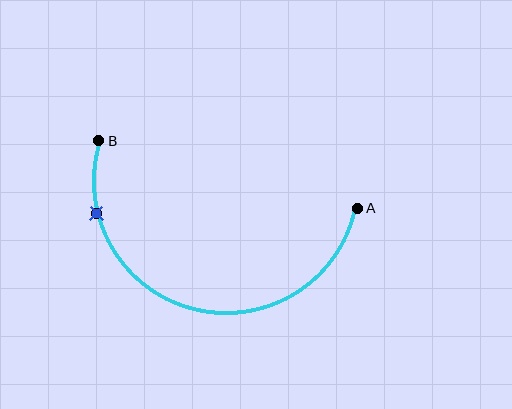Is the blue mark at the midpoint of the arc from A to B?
No. The blue mark lies on the arc but is closer to endpoint B. The arc midpoint would be at the point on the curve equidistant along the arc from both A and B.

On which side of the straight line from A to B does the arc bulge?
The arc bulges below the straight line connecting A and B.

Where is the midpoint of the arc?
The arc midpoint is the point on the curve farthest from the straight line joining A and B. It sits below that line.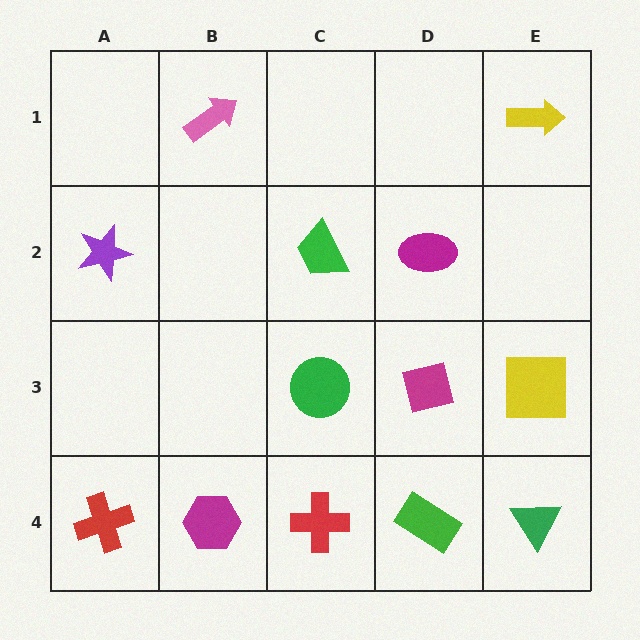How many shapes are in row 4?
5 shapes.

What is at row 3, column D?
A magenta square.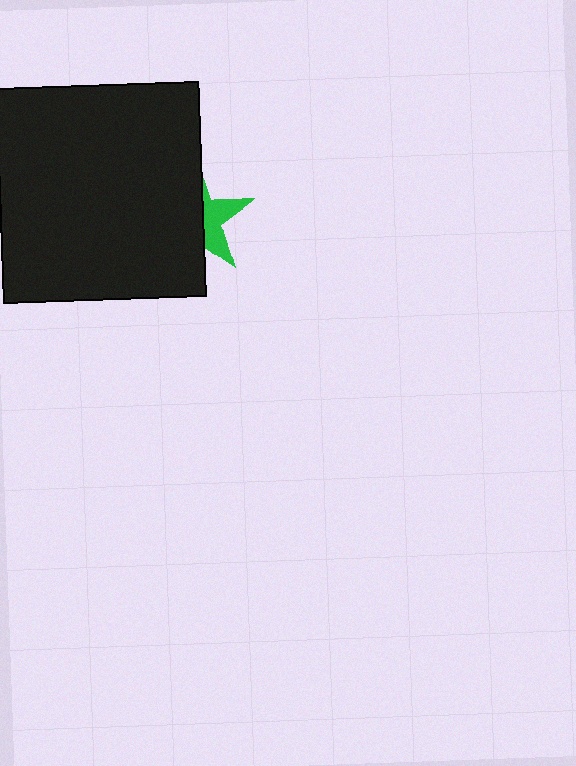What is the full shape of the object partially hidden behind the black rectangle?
The partially hidden object is a green star.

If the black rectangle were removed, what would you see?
You would see the complete green star.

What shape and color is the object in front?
The object in front is a black rectangle.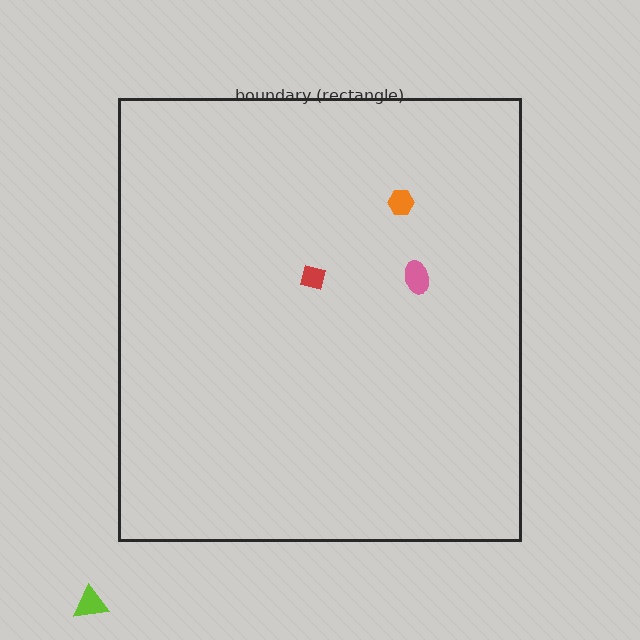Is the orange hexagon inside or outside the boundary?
Inside.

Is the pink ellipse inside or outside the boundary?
Inside.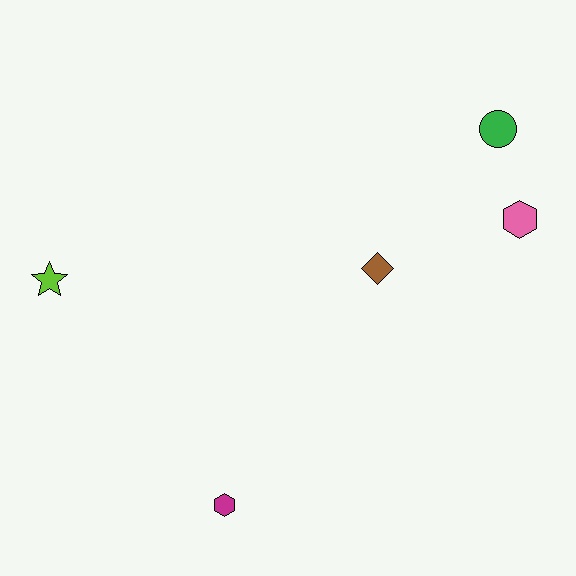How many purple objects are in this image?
There are no purple objects.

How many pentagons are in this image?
There are no pentagons.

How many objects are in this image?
There are 5 objects.